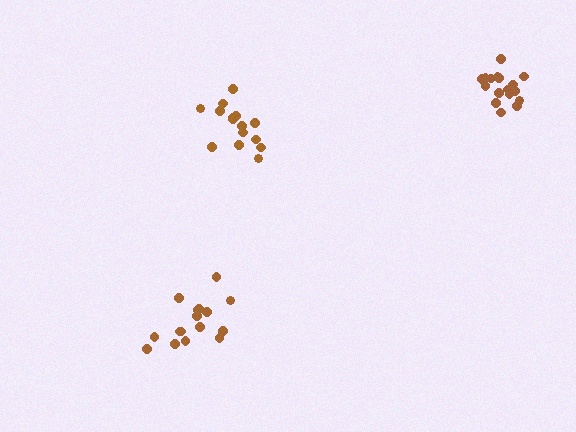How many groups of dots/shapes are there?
There are 3 groups.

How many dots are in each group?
Group 1: 17 dots, Group 2: 15 dots, Group 3: 16 dots (48 total).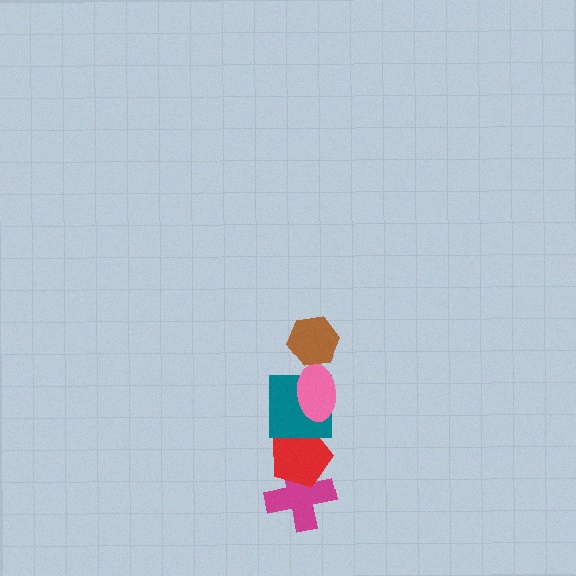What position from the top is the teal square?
The teal square is 3rd from the top.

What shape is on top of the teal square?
The pink ellipse is on top of the teal square.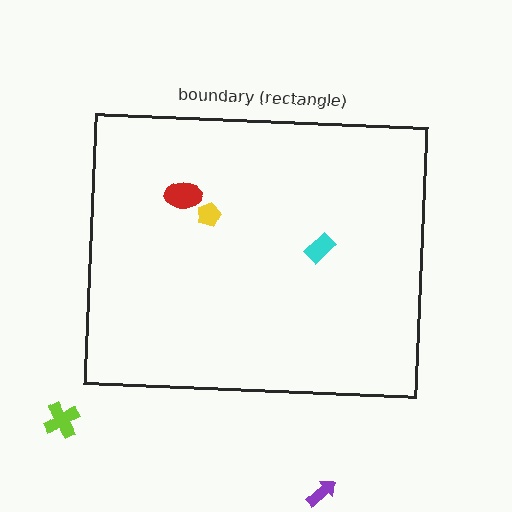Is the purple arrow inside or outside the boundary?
Outside.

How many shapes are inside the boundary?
3 inside, 2 outside.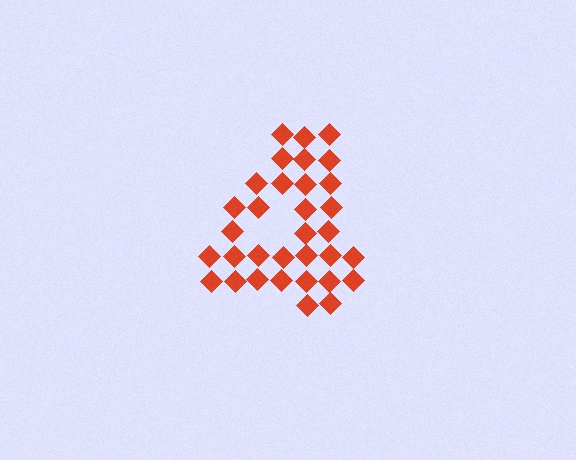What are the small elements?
The small elements are diamonds.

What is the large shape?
The large shape is the digit 4.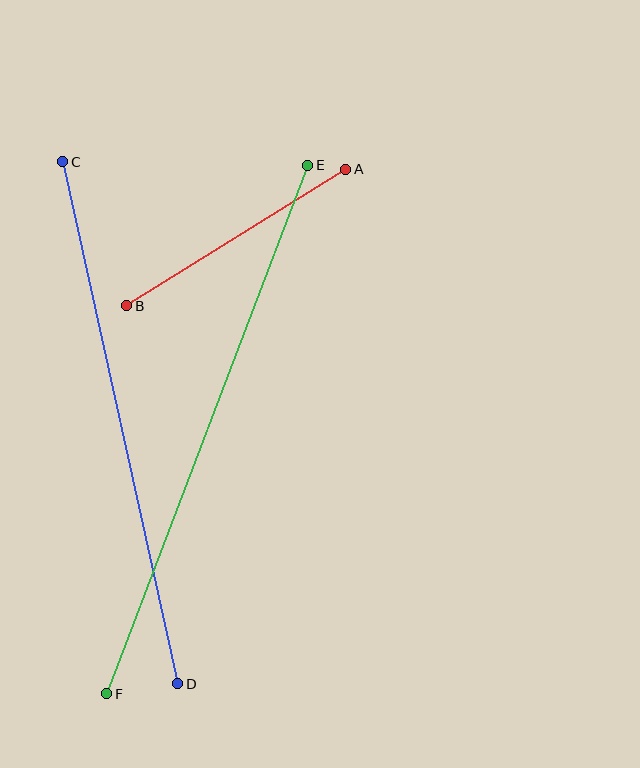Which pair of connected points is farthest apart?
Points E and F are farthest apart.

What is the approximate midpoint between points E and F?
The midpoint is at approximately (207, 430) pixels.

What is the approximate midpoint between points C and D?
The midpoint is at approximately (120, 423) pixels.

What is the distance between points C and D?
The distance is approximately 534 pixels.